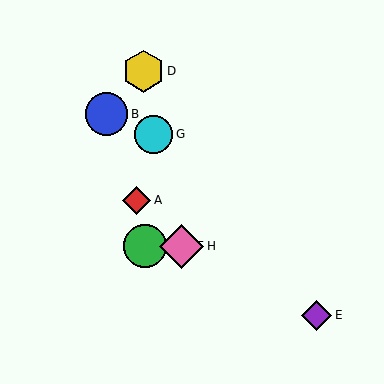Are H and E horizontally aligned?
No, H is at y≈246 and E is at y≈315.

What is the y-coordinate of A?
Object A is at y≈200.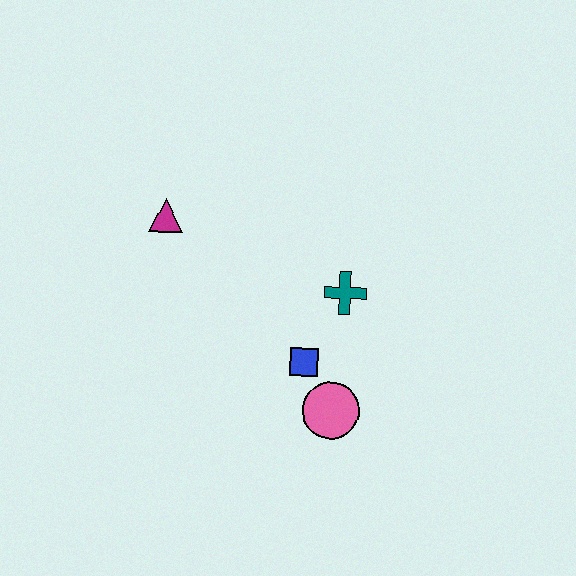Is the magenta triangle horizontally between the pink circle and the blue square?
No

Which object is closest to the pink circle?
The blue square is closest to the pink circle.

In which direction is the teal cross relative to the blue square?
The teal cross is above the blue square.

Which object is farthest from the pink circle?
The magenta triangle is farthest from the pink circle.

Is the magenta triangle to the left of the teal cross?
Yes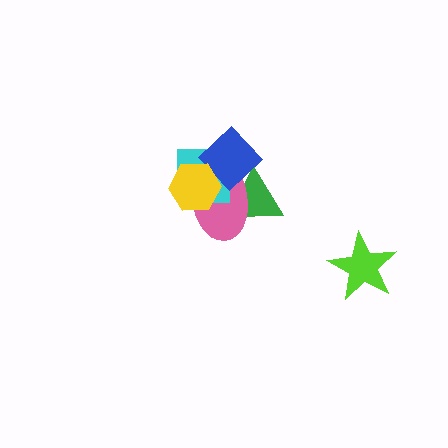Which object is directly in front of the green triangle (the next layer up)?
The pink ellipse is directly in front of the green triangle.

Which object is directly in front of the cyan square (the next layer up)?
The blue diamond is directly in front of the cyan square.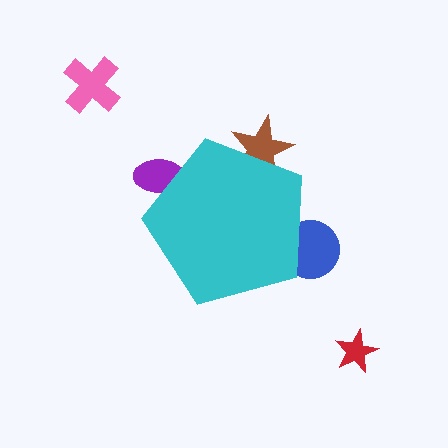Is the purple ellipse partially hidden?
Yes, the purple ellipse is partially hidden behind the cyan pentagon.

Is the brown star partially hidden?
Yes, the brown star is partially hidden behind the cyan pentagon.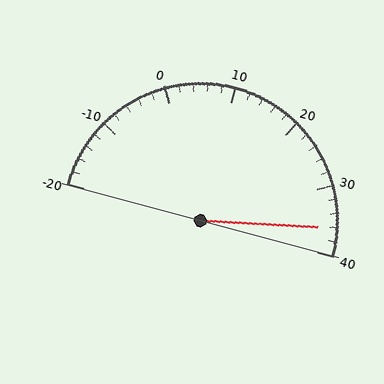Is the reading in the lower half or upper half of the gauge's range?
The reading is in the upper half of the range (-20 to 40).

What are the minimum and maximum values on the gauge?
The gauge ranges from -20 to 40.